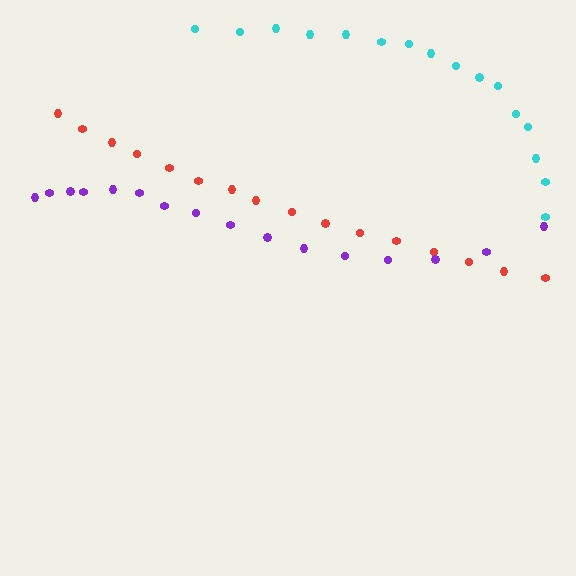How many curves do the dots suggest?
There are 3 distinct paths.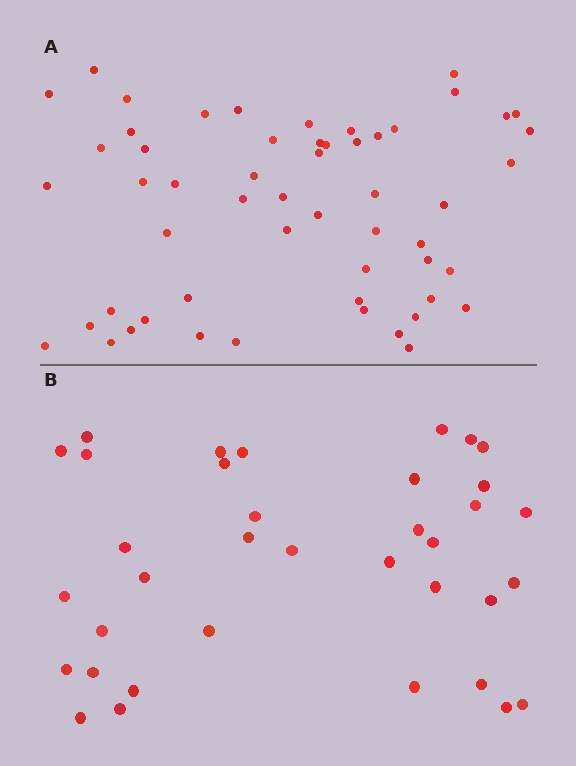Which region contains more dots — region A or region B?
Region A (the top region) has more dots.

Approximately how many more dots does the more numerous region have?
Region A has approximately 20 more dots than region B.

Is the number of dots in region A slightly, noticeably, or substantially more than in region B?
Region A has substantially more. The ratio is roughly 1.5 to 1.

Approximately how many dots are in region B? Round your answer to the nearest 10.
About 40 dots. (The exact count is 36, which rounds to 40.)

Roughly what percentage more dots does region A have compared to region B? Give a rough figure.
About 55% more.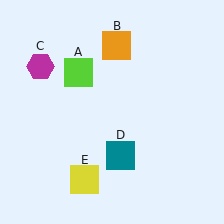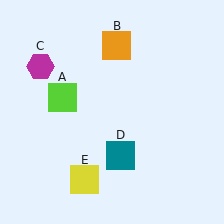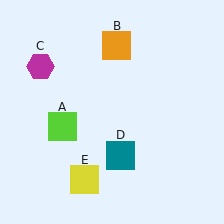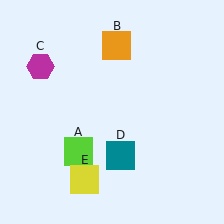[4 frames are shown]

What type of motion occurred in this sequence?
The lime square (object A) rotated counterclockwise around the center of the scene.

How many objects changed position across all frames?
1 object changed position: lime square (object A).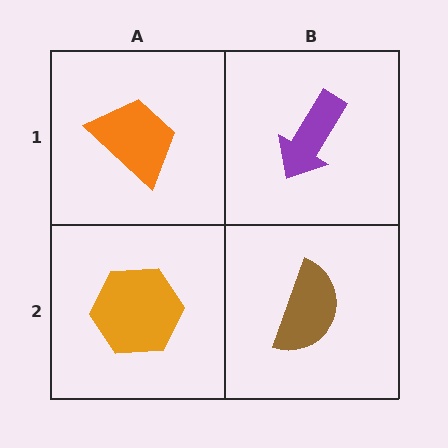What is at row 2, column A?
An orange hexagon.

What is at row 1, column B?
A purple arrow.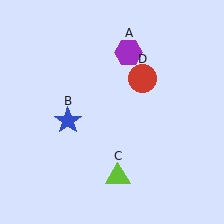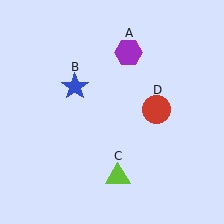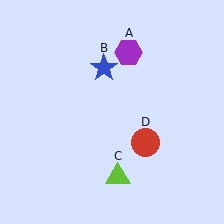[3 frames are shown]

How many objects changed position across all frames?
2 objects changed position: blue star (object B), red circle (object D).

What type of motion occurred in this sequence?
The blue star (object B), red circle (object D) rotated clockwise around the center of the scene.